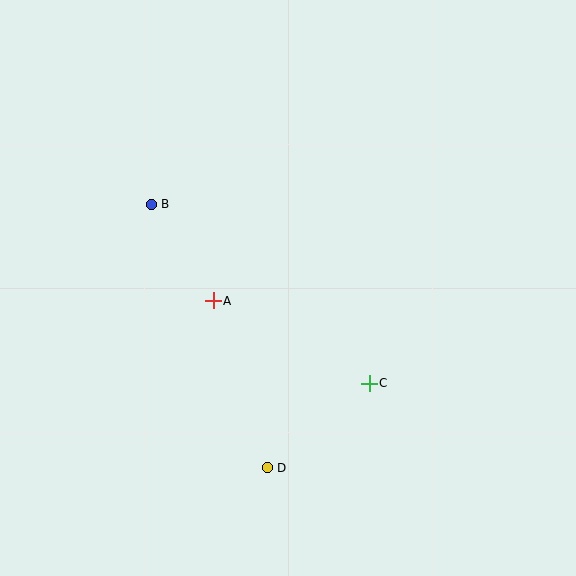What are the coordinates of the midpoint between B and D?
The midpoint between B and D is at (209, 336).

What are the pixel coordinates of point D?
Point D is at (267, 468).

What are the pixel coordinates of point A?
Point A is at (213, 301).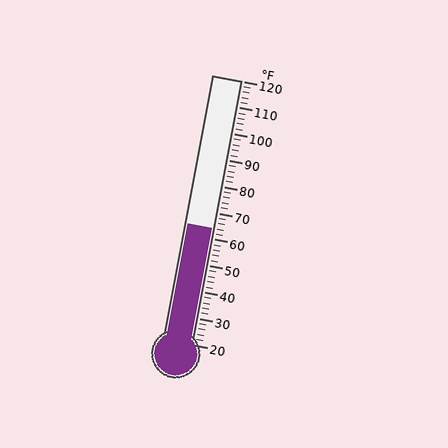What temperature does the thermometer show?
The thermometer shows approximately 64°F.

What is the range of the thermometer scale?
The thermometer scale ranges from 20°F to 120°F.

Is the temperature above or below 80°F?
The temperature is below 80°F.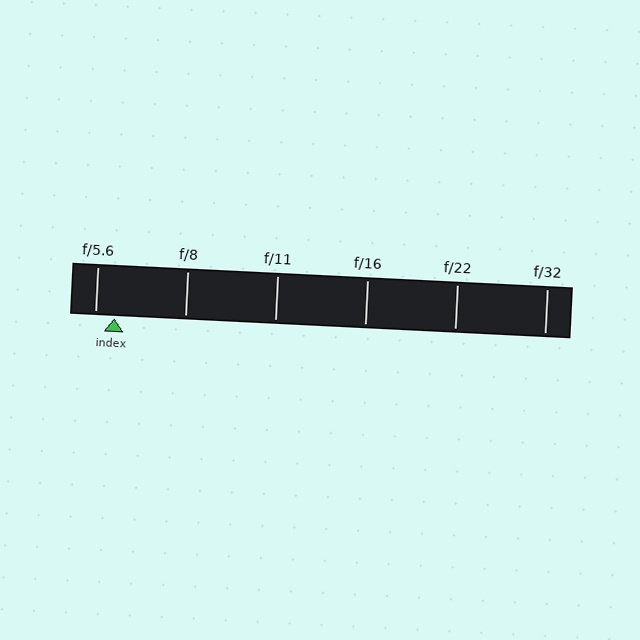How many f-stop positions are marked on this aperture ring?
There are 6 f-stop positions marked.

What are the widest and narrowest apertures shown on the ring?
The widest aperture shown is f/5.6 and the narrowest is f/32.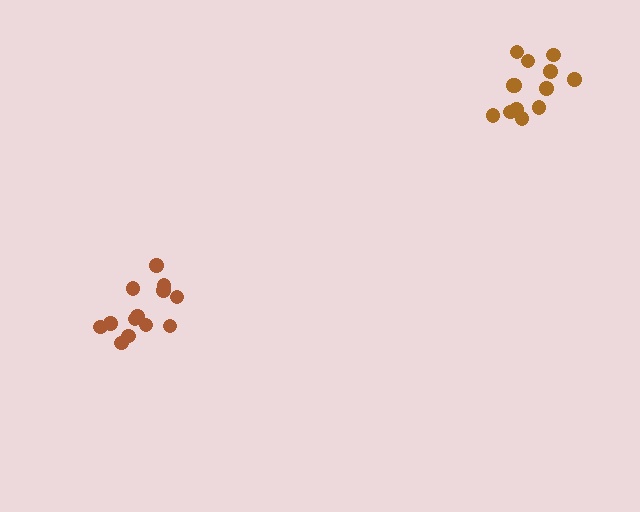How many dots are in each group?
Group 1: 14 dots, Group 2: 13 dots (27 total).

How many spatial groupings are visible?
There are 2 spatial groupings.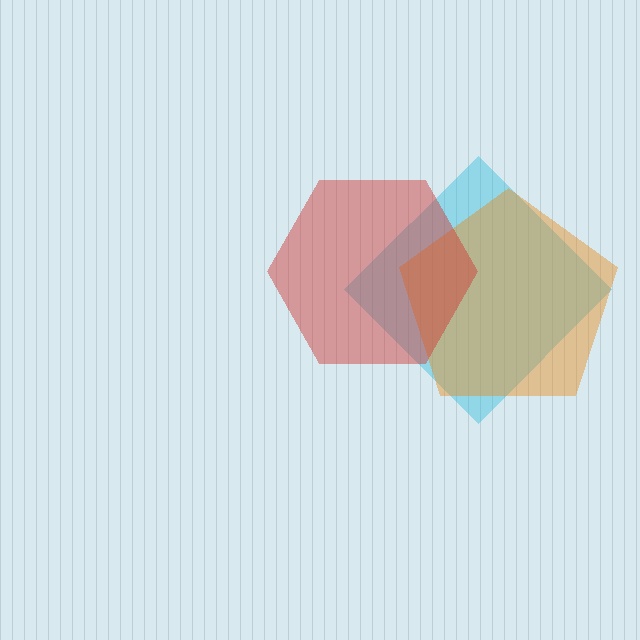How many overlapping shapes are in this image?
There are 3 overlapping shapes in the image.